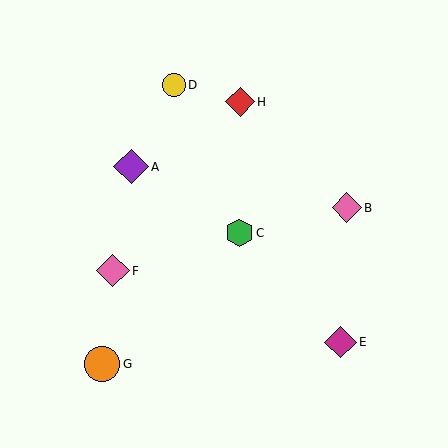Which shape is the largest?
The orange circle (labeled G) is the largest.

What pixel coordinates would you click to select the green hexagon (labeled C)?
Click at (239, 233) to select the green hexagon C.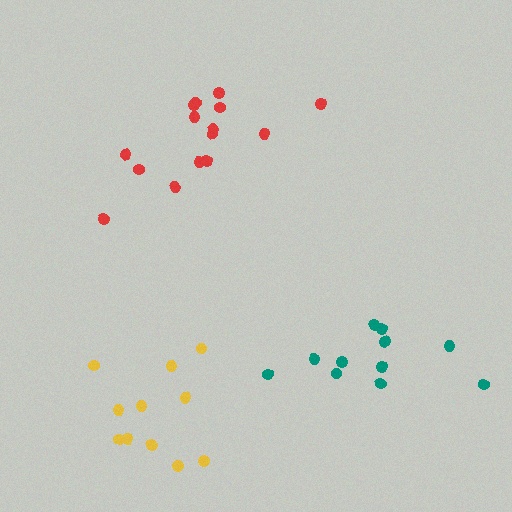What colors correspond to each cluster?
The clusters are colored: teal, yellow, red.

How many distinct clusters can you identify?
There are 3 distinct clusters.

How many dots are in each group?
Group 1: 11 dots, Group 2: 11 dots, Group 3: 15 dots (37 total).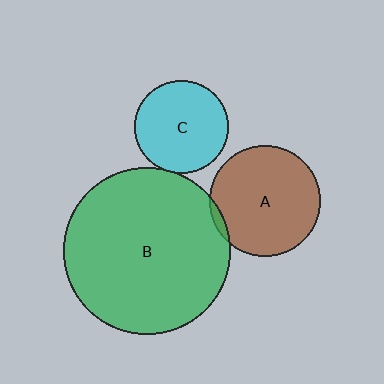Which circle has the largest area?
Circle B (green).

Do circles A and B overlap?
Yes.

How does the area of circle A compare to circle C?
Approximately 1.4 times.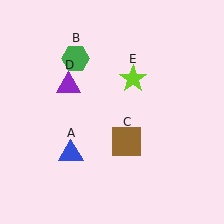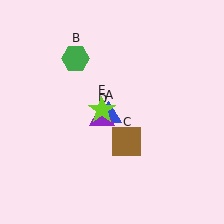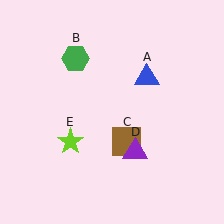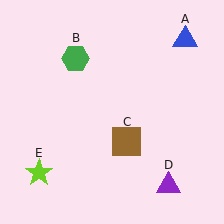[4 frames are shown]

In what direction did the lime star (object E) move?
The lime star (object E) moved down and to the left.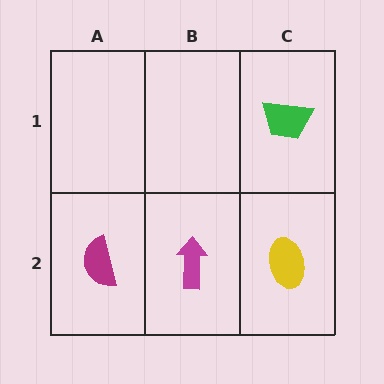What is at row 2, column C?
A yellow ellipse.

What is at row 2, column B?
A magenta arrow.